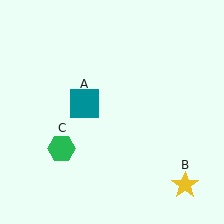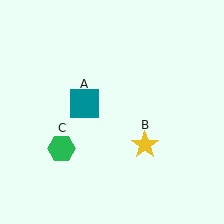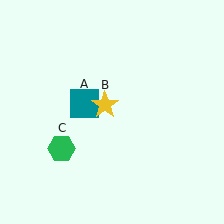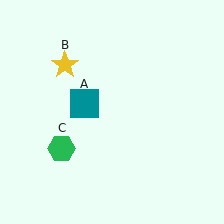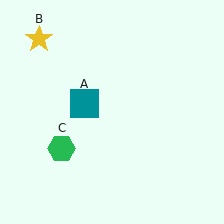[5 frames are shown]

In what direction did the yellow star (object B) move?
The yellow star (object B) moved up and to the left.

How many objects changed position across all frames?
1 object changed position: yellow star (object B).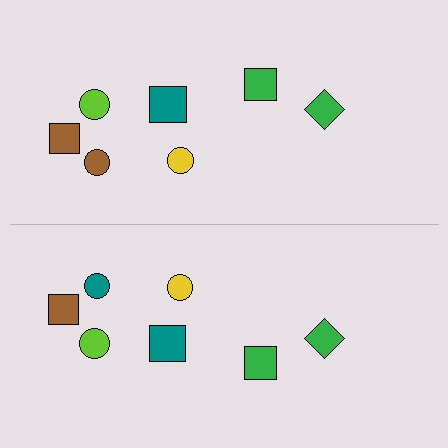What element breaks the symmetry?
The teal circle on the bottom side breaks the symmetry — its mirror counterpart is brown.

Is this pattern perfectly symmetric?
No, the pattern is not perfectly symmetric. The teal circle on the bottom side breaks the symmetry — its mirror counterpart is brown.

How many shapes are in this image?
There are 14 shapes in this image.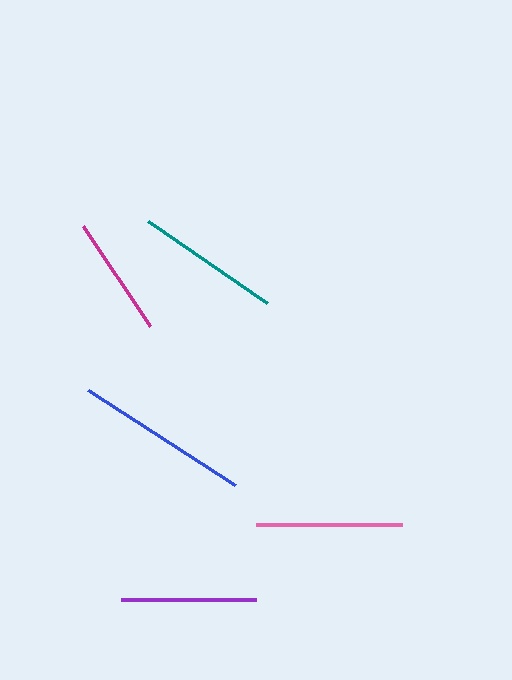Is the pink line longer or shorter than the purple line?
The pink line is longer than the purple line.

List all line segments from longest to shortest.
From longest to shortest: blue, pink, teal, purple, magenta.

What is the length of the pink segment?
The pink segment is approximately 146 pixels long.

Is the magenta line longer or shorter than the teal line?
The teal line is longer than the magenta line.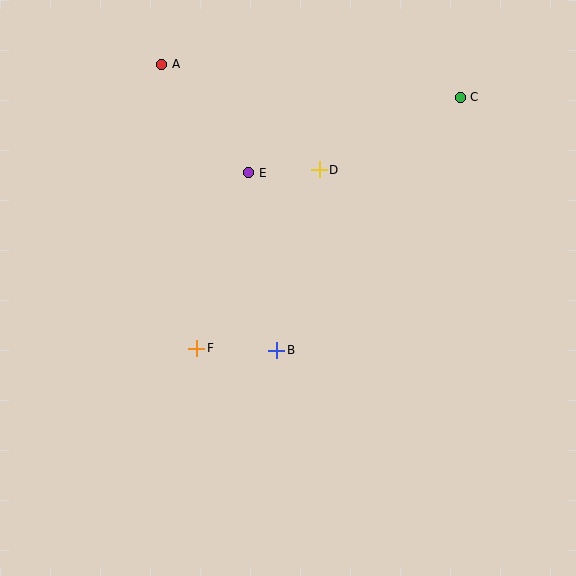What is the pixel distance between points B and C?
The distance between B and C is 312 pixels.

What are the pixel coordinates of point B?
Point B is at (277, 350).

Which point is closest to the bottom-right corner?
Point B is closest to the bottom-right corner.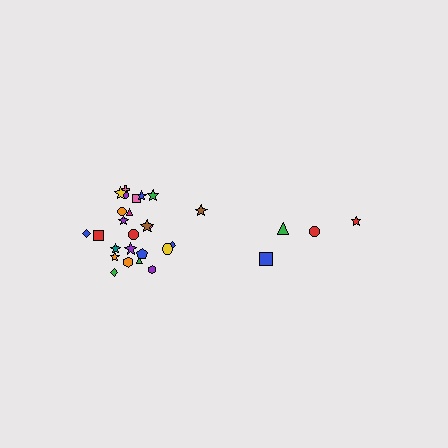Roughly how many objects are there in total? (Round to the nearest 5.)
Roughly 30 objects in total.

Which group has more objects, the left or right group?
The left group.